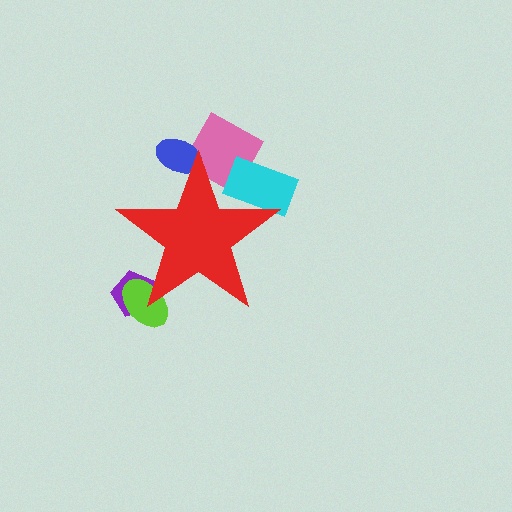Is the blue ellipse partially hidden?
Yes, the blue ellipse is partially hidden behind the red star.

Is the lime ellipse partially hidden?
Yes, the lime ellipse is partially hidden behind the red star.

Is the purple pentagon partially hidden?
Yes, the purple pentagon is partially hidden behind the red star.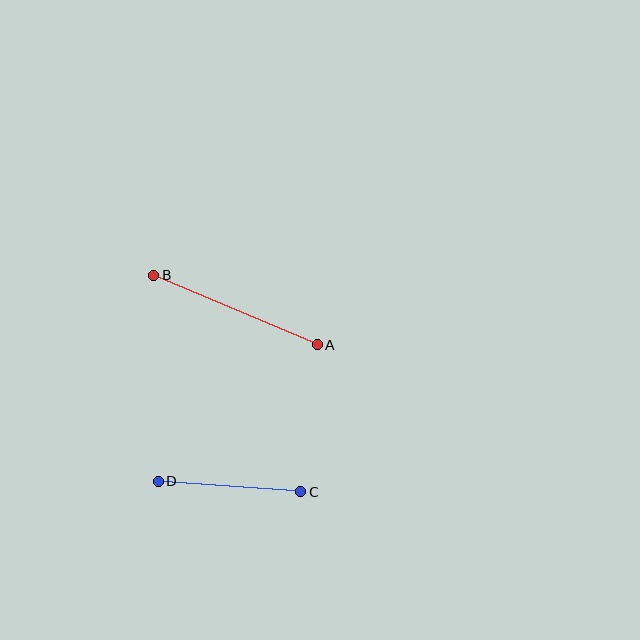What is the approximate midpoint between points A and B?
The midpoint is at approximately (235, 310) pixels.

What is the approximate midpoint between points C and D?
The midpoint is at approximately (230, 487) pixels.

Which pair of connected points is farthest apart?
Points A and B are farthest apart.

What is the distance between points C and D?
The distance is approximately 143 pixels.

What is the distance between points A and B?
The distance is approximately 178 pixels.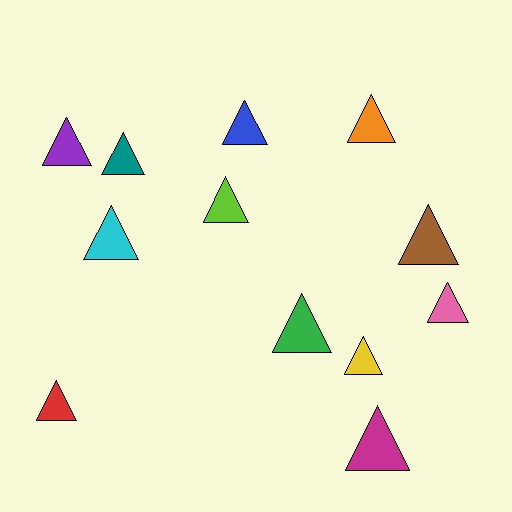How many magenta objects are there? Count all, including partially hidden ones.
There is 1 magenta object.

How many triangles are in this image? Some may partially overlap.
There are 12 triangles.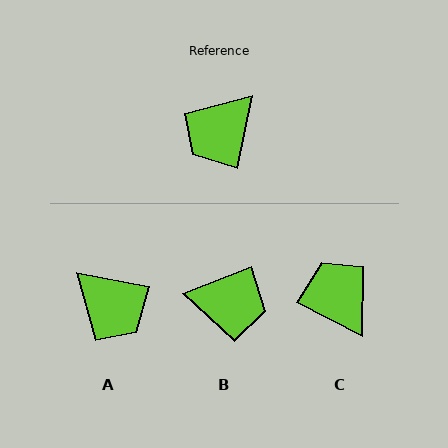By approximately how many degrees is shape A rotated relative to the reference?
Approximately 91 degrees counter-clockwise.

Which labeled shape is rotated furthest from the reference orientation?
B, about 123 degrees away.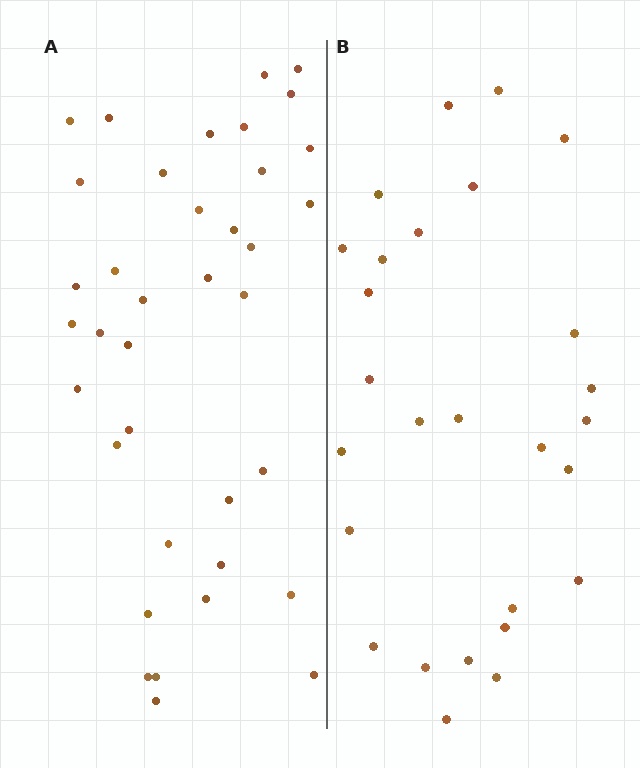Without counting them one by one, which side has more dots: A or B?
Region A (the left region) has more dots.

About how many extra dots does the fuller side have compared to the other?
Region A has roughly 10 or so more dots than region B.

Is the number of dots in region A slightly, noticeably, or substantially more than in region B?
Region A has noticeably more, but not dramatically so. The ratio is roughly 1.4 to 1.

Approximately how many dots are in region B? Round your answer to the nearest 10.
About 30 dots. (The exact count is 27, which rounds to 30.)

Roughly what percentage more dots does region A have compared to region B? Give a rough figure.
About 35% more.